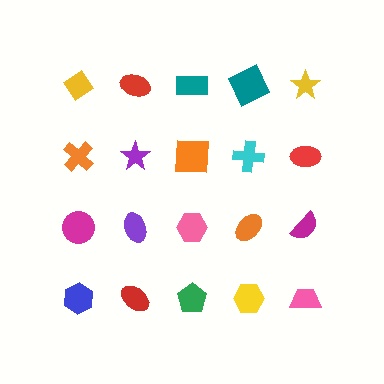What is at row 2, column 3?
An orange square.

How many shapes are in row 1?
5 shapes.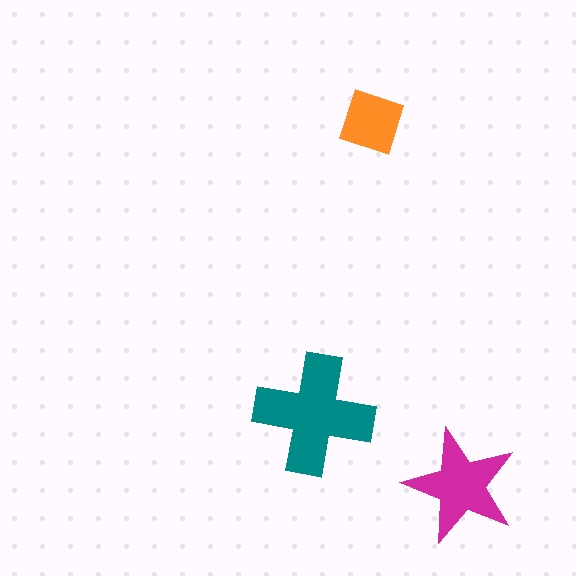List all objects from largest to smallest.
The teal cross, the magenta star, the orange diamond.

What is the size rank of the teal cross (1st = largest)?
1st.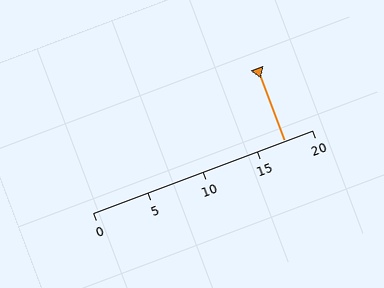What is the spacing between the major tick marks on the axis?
The major ticks are spaced 5 apart.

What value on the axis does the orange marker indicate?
The marker indicates approximately 17.5.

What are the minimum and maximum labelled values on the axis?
The axis runs from 0 to 20.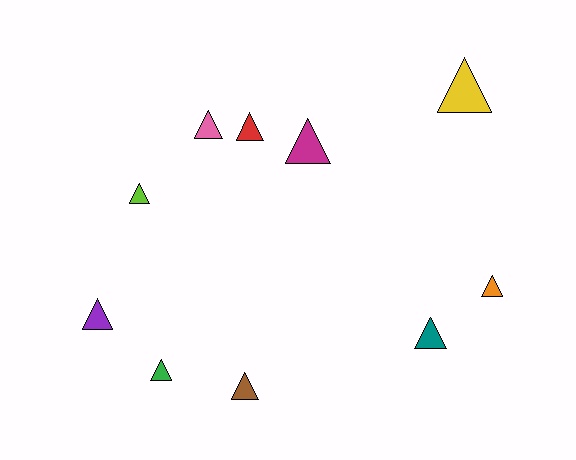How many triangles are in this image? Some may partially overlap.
There are 10 triangles.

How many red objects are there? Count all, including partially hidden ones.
There is 1 red object.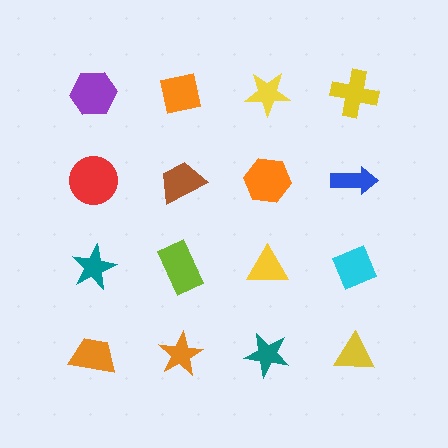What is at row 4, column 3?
A teal star.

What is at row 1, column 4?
A yellow cross.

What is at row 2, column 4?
A blue arrow.